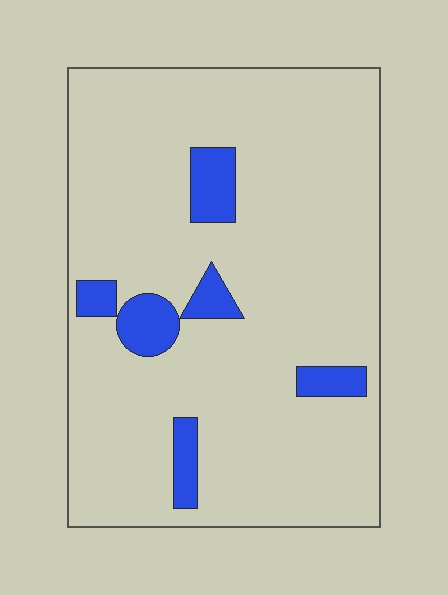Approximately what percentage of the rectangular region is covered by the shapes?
Approximately 10%.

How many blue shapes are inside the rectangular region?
6.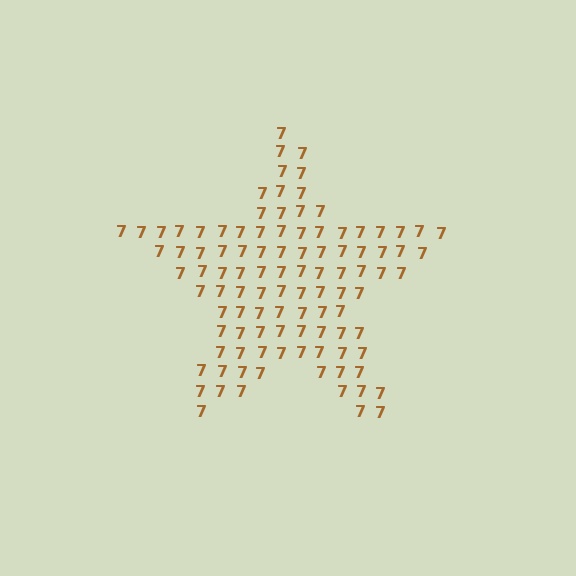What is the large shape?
The large shape is a star.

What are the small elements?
The small elements are digit 7's.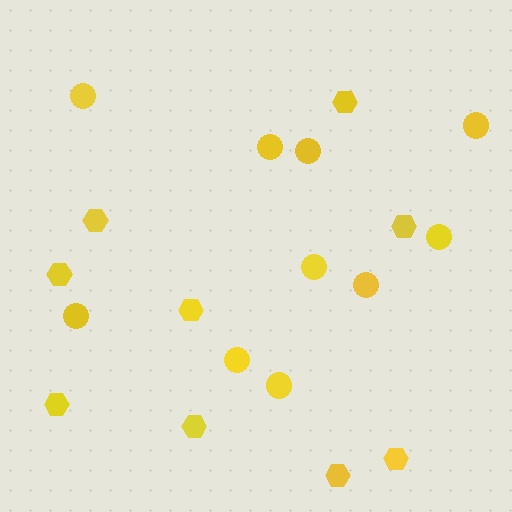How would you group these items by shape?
There are 2 groups: one group of circles (10) and one group of hexagons (9).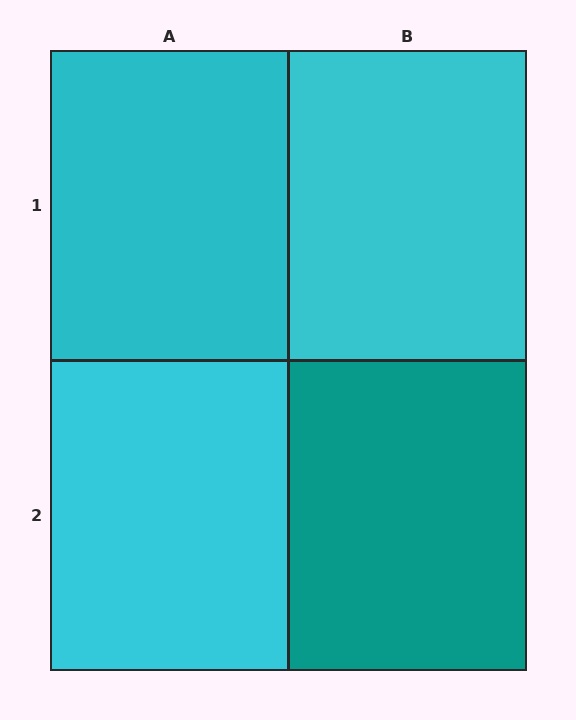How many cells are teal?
1 cell is teal.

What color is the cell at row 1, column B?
Cyan.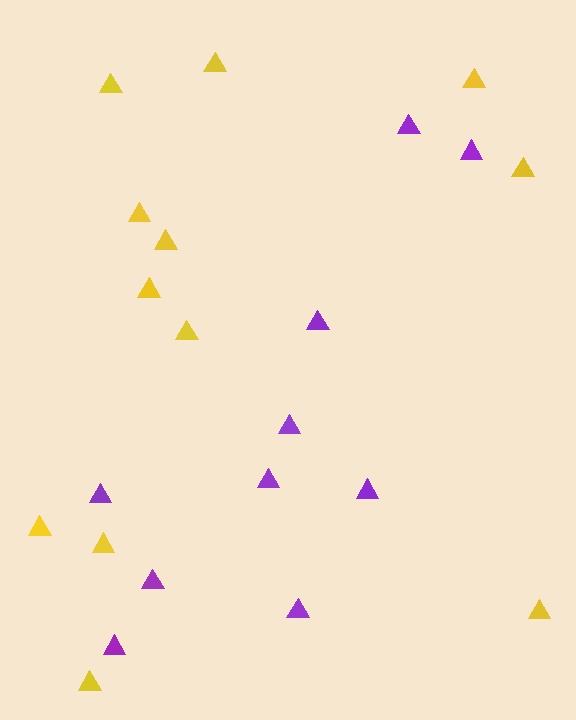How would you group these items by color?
There are 2 groups: one group of yellow triangles (12) and one group of purple triangles (10).